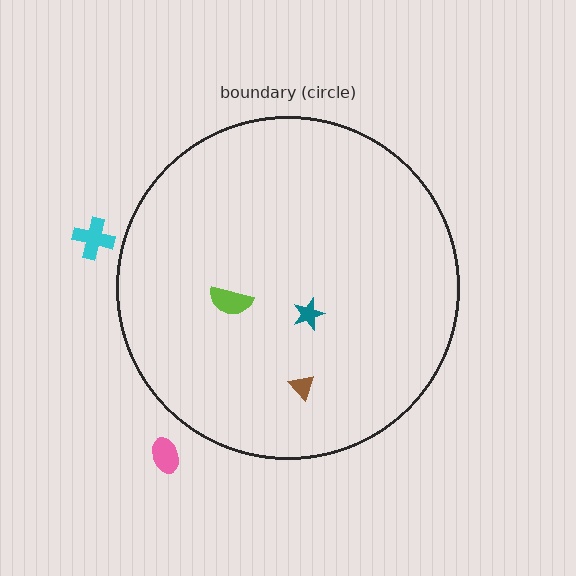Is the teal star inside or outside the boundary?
Inside.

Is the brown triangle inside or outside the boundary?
Inside.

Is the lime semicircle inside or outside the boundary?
Inside.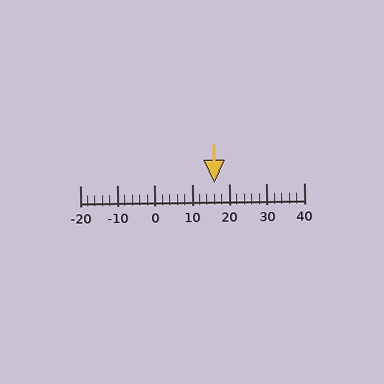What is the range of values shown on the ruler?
The ruler shows values from -20 to 40.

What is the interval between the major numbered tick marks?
The major tick marks are spaced 10 units apart.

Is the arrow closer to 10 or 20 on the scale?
The arrow is closer to 20.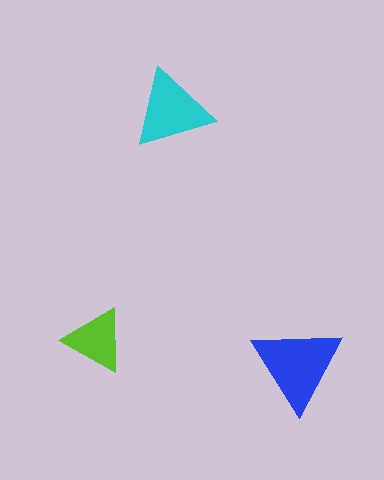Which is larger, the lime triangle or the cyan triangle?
The cyan one.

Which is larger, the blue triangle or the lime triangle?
The blue one.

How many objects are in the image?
There are 3 objects in the image.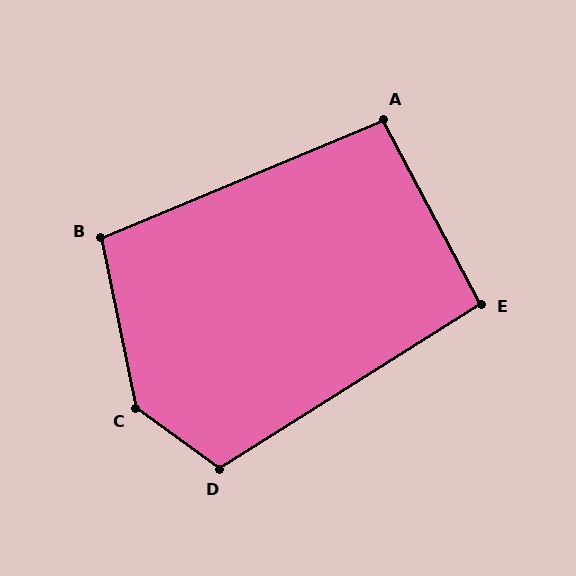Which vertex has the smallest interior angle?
E, at approximately 95 degrees.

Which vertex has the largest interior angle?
C, at approximately 138 degrees.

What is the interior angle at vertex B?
Approximately 101 degrees (obtuse).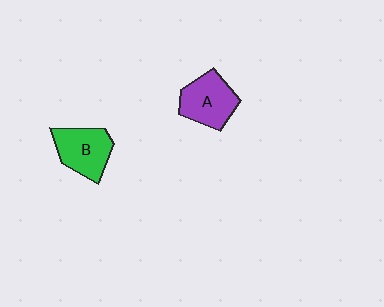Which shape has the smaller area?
Shape B (green).